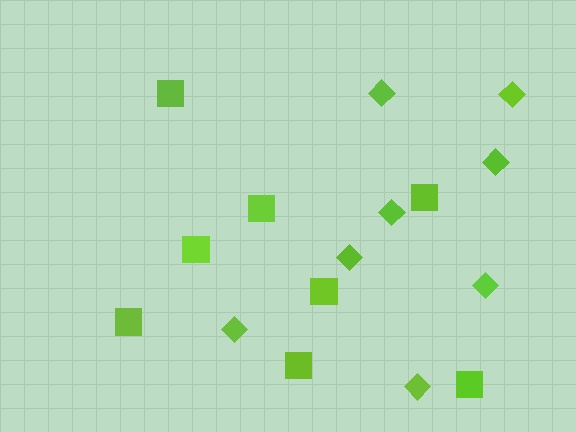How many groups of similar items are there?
There are 2 groups: one group of diamonds (8) and one group of squares (8).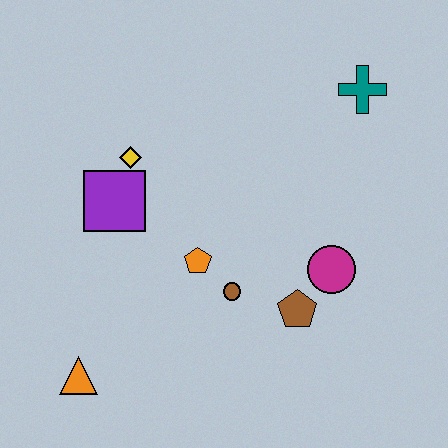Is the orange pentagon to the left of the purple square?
No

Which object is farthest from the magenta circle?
The orange triangle is farthest from the magenta circle.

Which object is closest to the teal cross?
The magenta circle is closest to the teal cross.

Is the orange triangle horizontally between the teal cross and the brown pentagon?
No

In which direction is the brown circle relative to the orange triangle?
The brown circle is to the right of the orange triangle.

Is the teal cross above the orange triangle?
Yes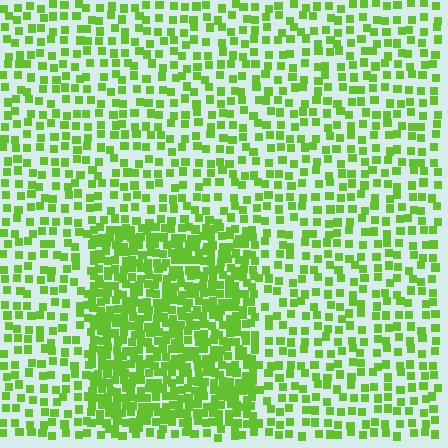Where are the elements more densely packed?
The elements are more densely packed inside the rectangle boundary.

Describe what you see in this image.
The image contains small lime elements arranged at two different densities. A rectangle-shaped region is visible where the elements are more densely packed than the surrounding area.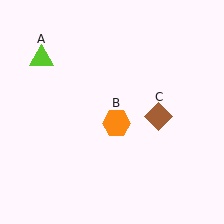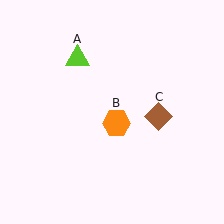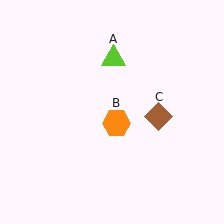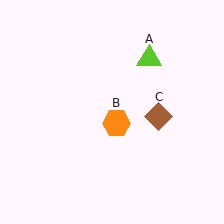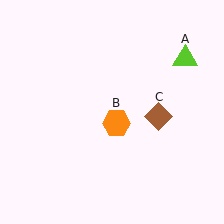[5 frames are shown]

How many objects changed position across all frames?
1 object changed position: lime triangle (object A).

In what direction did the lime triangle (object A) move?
The lime triangle (object A) moved right.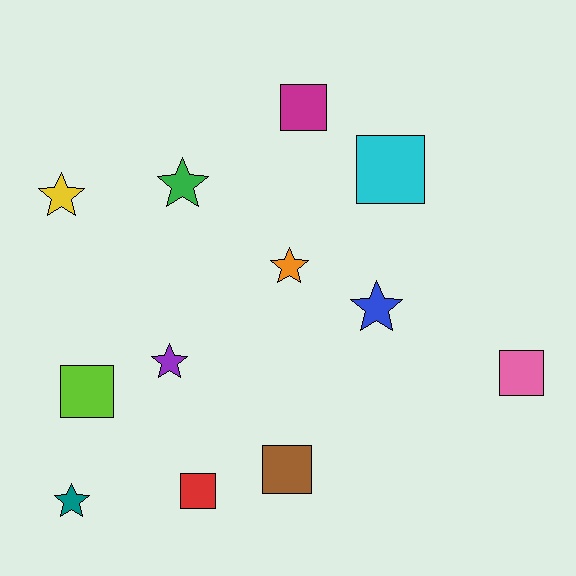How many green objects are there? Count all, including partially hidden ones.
There is 1 green object.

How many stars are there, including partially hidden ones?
There are 6 stars.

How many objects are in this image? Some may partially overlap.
There are 12 objects.